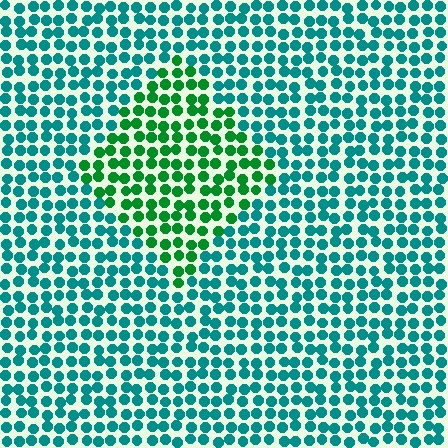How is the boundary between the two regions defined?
The boundary is defined purely by a slight shift in hue (about 42 degrees). Spacing, size, and orientation are identical on both sides.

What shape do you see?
I see a diamond.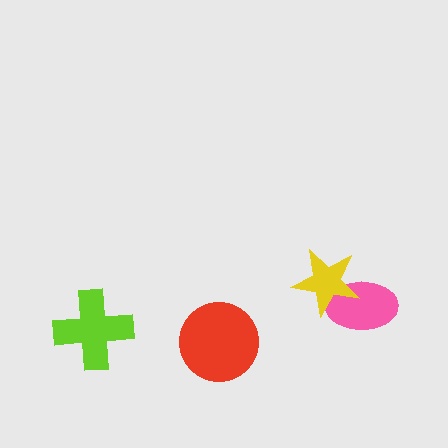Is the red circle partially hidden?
No, no other shape covers it.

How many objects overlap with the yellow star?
1 object overlaps with the yellow star.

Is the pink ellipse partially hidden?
Yes, it is partially covered by another shape.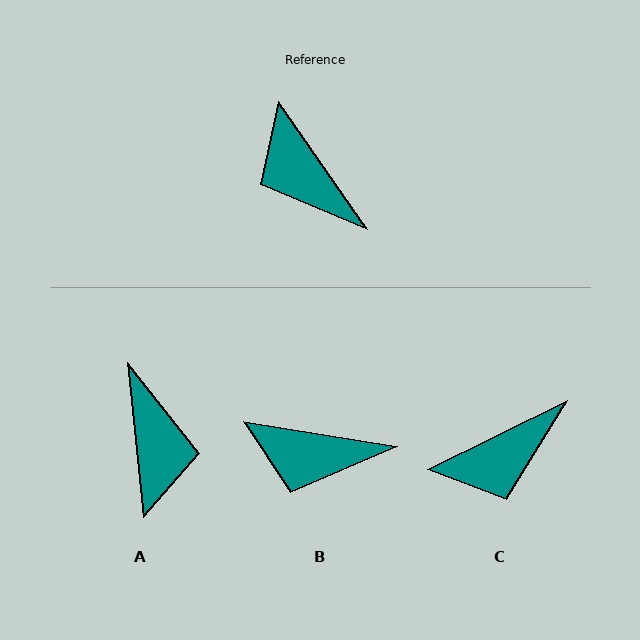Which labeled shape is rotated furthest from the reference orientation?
A, about 151 degrees away.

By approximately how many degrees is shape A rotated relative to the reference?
Approximately 151 degrees counter-clockwise.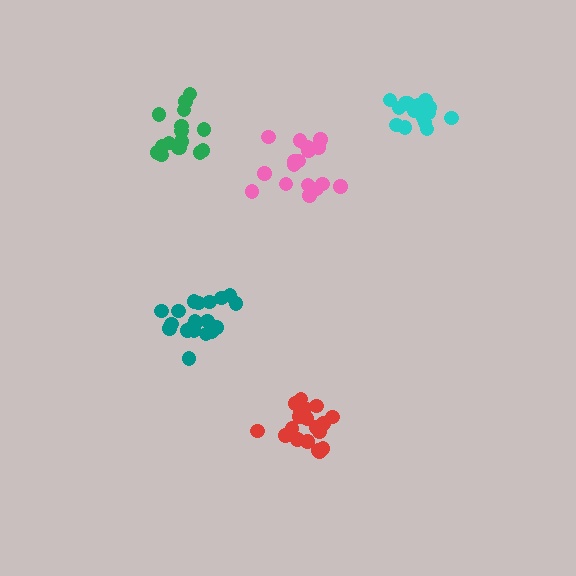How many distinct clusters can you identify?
There are 5 distinct clusters.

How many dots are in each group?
Group 1: 16 dots, Group 2: 17 dots, Group 3: 19 dots, Group 4: 16 dots, Group 5: 19 dots (87 total).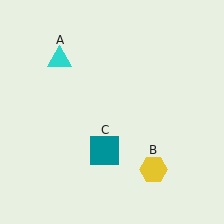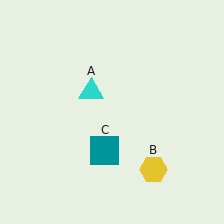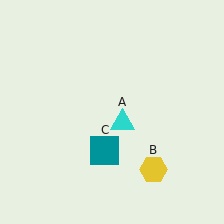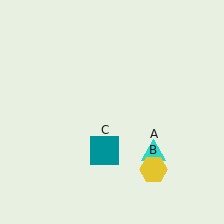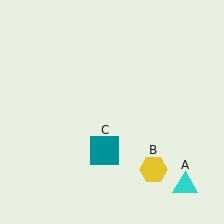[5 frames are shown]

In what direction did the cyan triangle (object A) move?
The cyan triangle (object A) moved down and to the right.